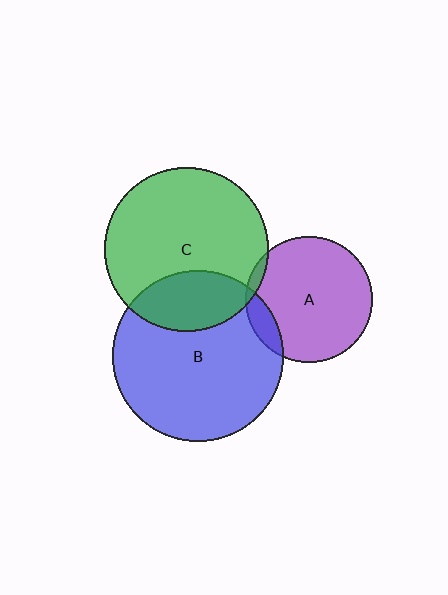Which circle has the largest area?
Circle B (blue).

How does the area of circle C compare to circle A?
Approximately 1.7 times.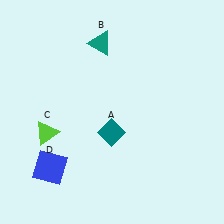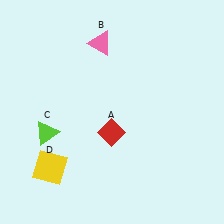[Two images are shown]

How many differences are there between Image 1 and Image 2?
There are 3 differences between the two images.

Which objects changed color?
A changed from teal to red. B changed from teal to pink. D changed from blue to yellow.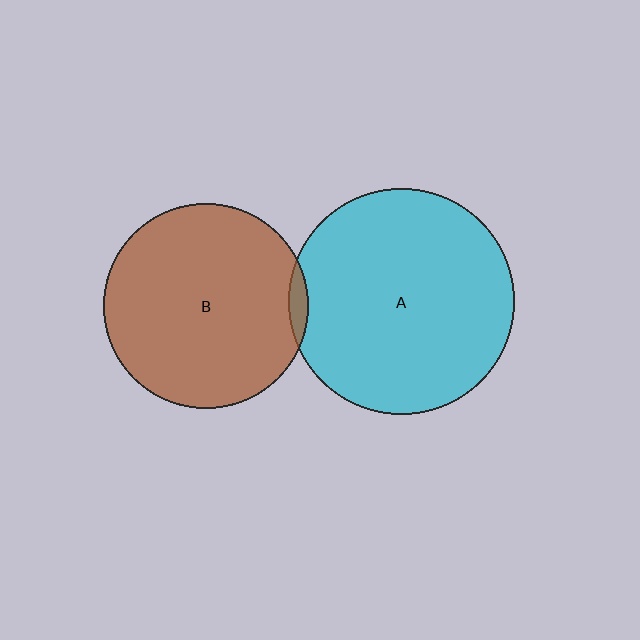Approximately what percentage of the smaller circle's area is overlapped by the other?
Approximately 5%.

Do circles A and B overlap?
Yes.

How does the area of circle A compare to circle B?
Approximately 1.2 times.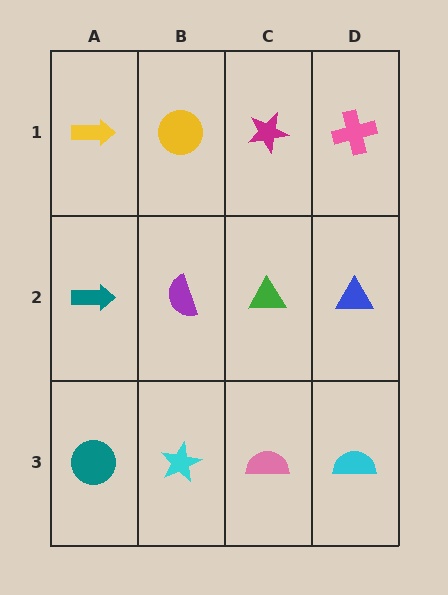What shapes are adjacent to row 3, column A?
A teal arrow (row 2, column A), a cyan star (row 3, column B).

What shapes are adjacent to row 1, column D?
A blue triangle (row 2, column D), a magenta star (row 1, column C).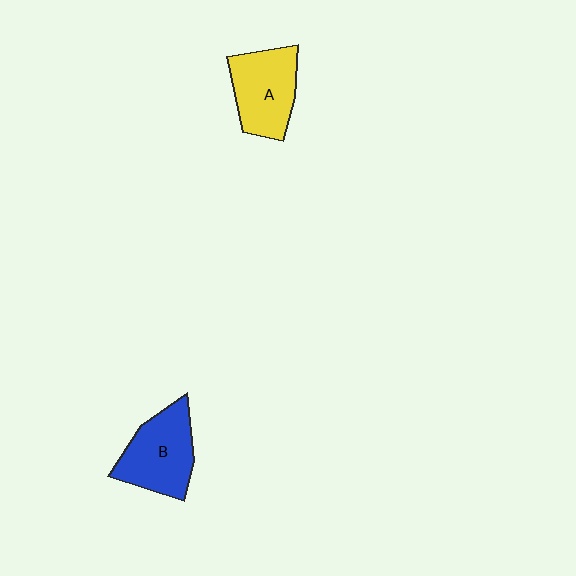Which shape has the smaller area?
Shape A (yellow).